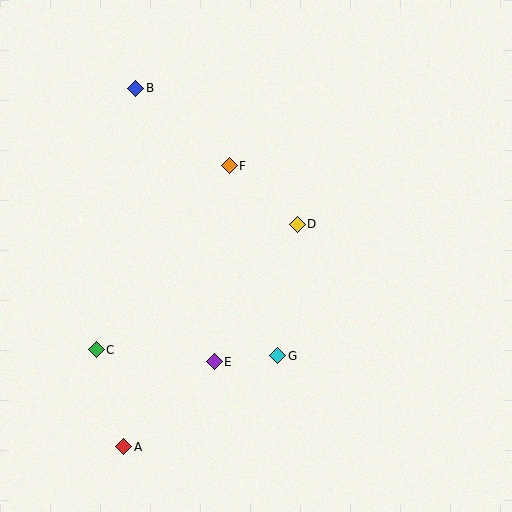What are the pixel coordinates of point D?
Point D is at (297, 224).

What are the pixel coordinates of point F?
Point F is at (229, 166).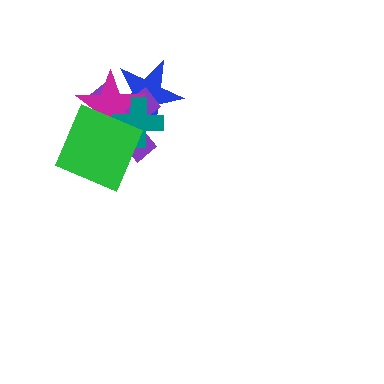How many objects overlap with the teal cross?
4 objects overlap with the teal cross.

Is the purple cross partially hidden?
Yes, it is partially covered by another shape.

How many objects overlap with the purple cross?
4 objects overlap with the purple cross.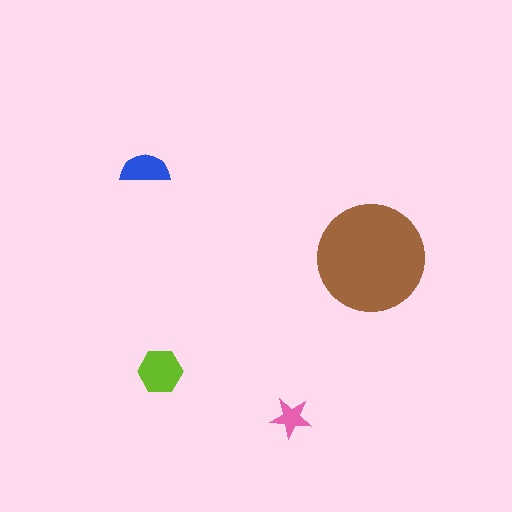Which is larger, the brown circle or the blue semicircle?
The brown circle.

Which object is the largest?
The brown circle.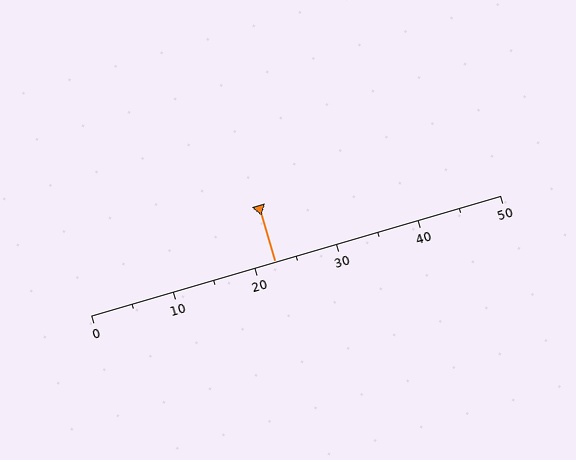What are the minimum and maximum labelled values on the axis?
The axis runs from 0 to 50.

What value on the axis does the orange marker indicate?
The marker indicates approximately 22.5.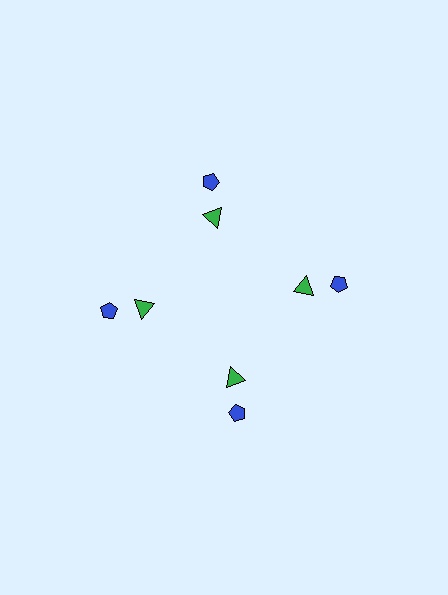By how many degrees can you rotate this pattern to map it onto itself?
The pattern maps onto itself every 90 degrees of rotation.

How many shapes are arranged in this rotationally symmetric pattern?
There are 8 shapes, arranged in 4 groups of 2.